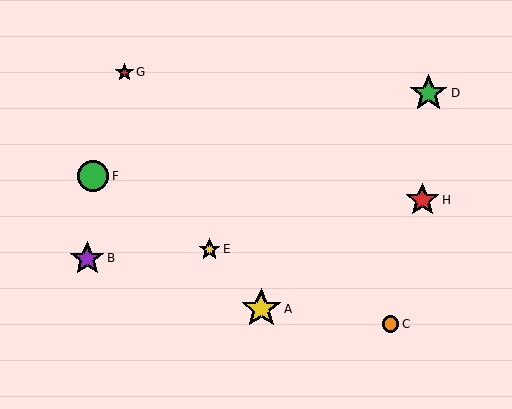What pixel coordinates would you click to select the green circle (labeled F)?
Click at (93, 176) to select the green circle F.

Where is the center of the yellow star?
The center of the yellow star is at (210, 249).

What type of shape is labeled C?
Shape C is an orange circle.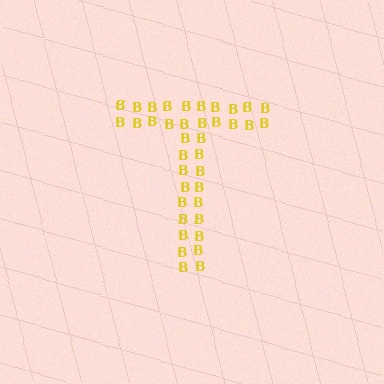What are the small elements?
The small elements are letter B's.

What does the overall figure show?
The overall figure shows the letter T.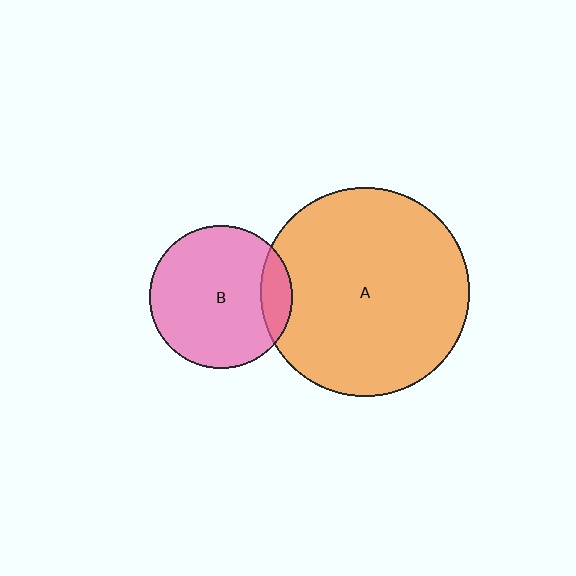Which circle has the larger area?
Circle A (orange).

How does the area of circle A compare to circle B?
Approximately 2.1 times.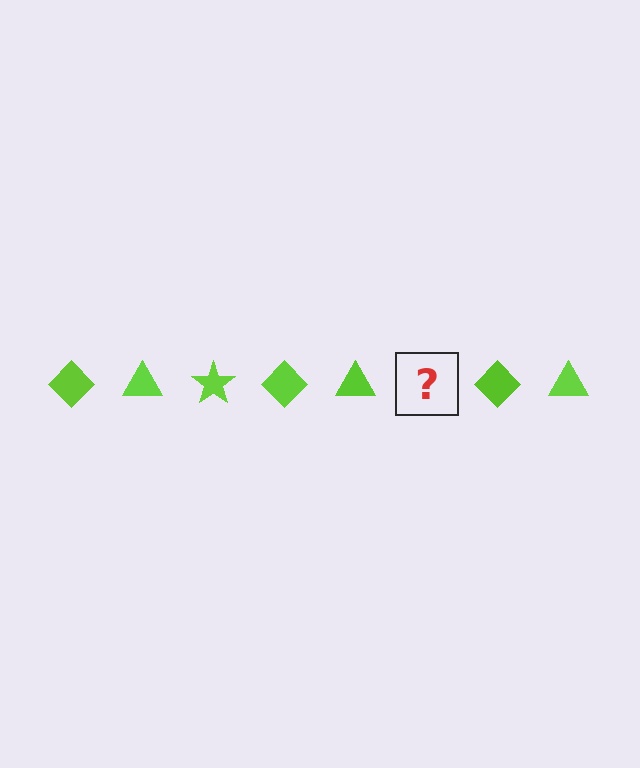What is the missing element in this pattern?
The missing element is a lime star.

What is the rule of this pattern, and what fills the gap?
The rule is that the pattern cycles through diamond, triangle, star shapes in lime. The gap should be filled with a lime star.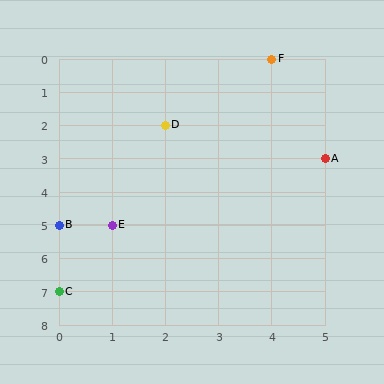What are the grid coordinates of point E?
Point E is at grid coordinates (1, 5).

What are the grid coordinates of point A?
Point A is at grid coordinates (5, 3).